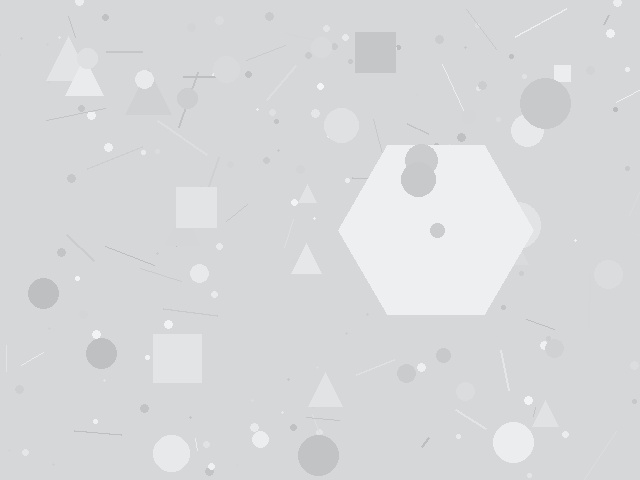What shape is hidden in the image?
A hexagon is hidden in the image.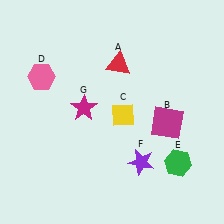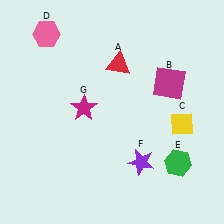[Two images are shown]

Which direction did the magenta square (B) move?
The magenta square (B) moved up.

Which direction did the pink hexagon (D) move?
The pink hexagon (D) moved up.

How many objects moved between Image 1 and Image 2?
3 objects moved between the two images.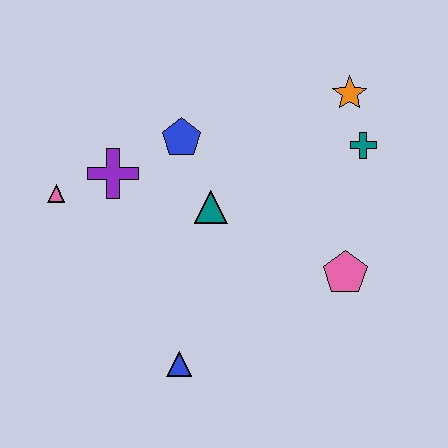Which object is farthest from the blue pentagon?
The blue triangle is farthest from the blue pentagon.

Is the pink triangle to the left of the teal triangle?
Yes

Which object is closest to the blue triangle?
The teal triangle is closest to the blue triangle.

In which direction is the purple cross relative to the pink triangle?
The purple cross is to the right of the pink triangle.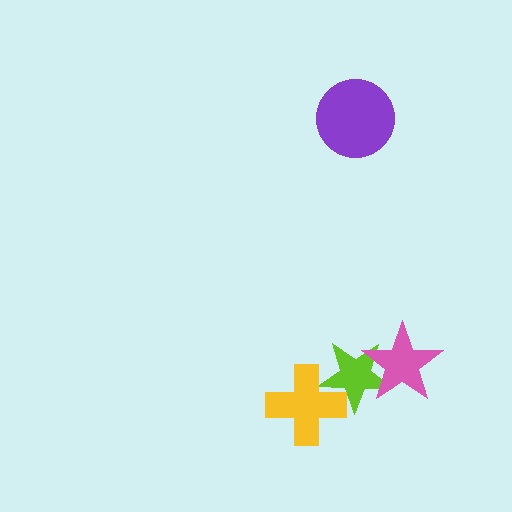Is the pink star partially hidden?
No, no other shape covers it.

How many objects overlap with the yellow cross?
1 object overlaps with the yellow cross.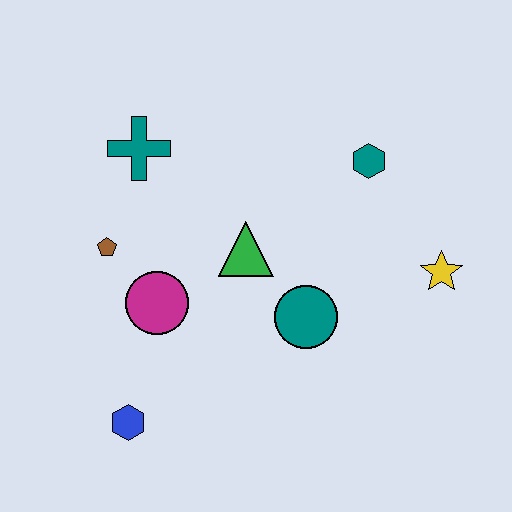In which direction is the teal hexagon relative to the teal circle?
The teal hexagon is above the teal circle.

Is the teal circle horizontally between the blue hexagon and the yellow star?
Yes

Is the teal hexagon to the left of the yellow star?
Yes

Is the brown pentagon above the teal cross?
No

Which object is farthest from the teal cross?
The yellow star is farthest from the teal cross.